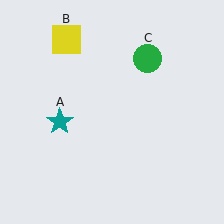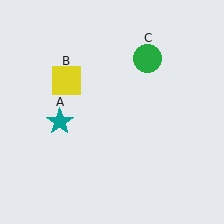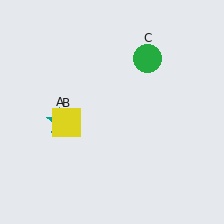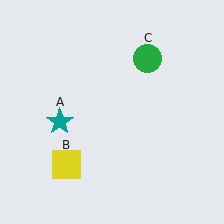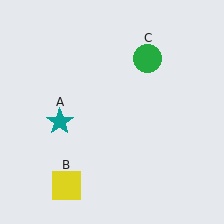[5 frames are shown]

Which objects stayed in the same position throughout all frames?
Teal star (object A) and green circle (object C) remained stationary.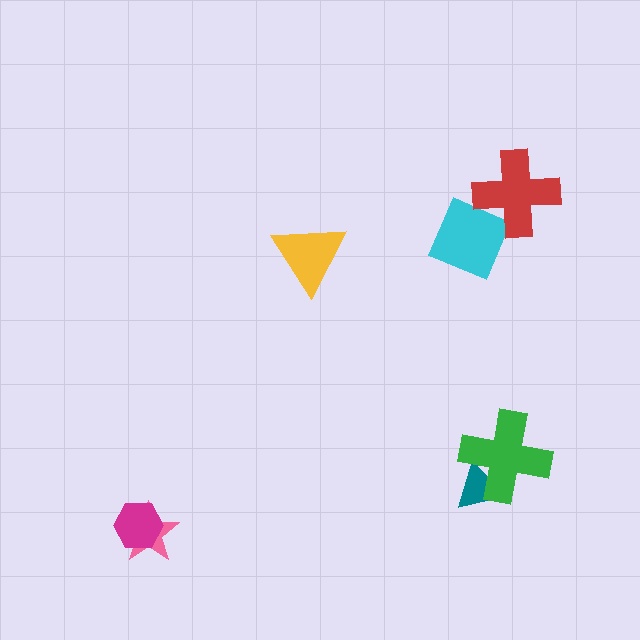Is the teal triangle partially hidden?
Yes, it is partially covered by another shape.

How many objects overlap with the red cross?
1 object overlaps with the red cross.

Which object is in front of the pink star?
The magenta hexagon is in front of the pink star.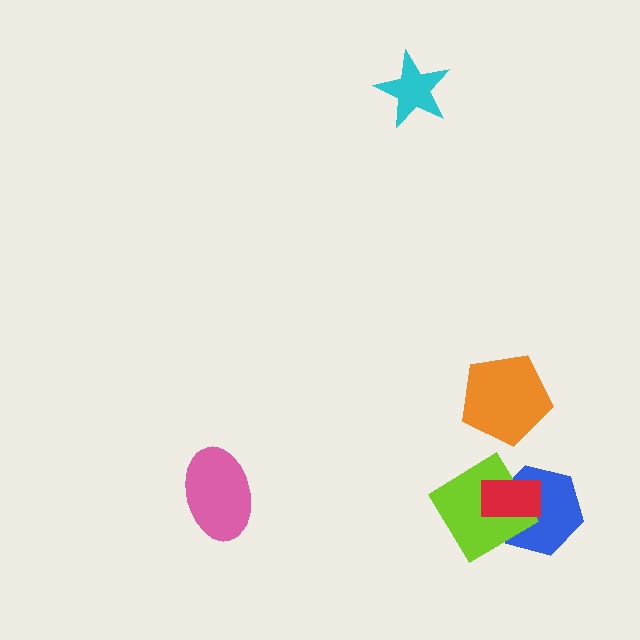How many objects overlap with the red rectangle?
2 objects overlap with the red rectangle.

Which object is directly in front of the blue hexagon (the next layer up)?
The lime diamond is directly in front of the blue hexagon.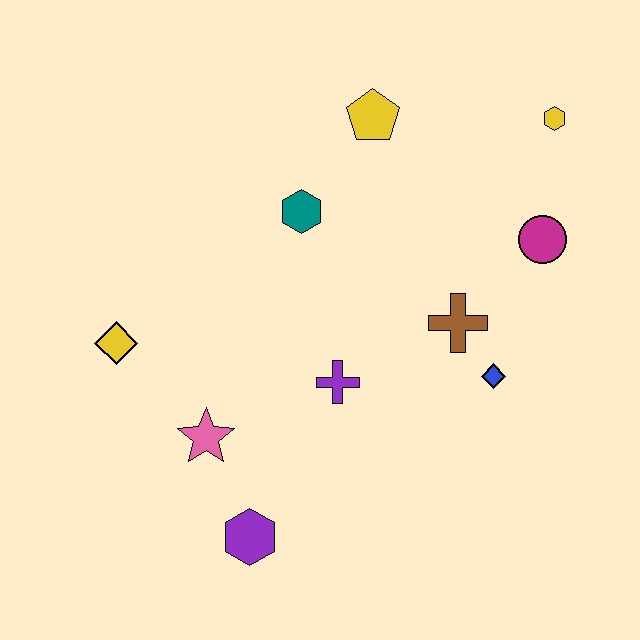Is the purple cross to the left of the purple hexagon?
No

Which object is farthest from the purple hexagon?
The yellow hexagon is farthest from the purple hexagon.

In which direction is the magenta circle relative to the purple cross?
The magenta circle is to the right of the purple cross.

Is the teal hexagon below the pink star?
No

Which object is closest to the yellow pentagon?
The teal hexagon is closest to the yellow pentagon.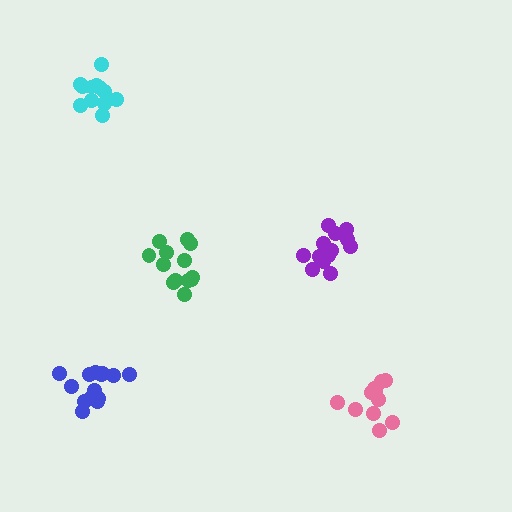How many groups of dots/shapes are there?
There are 5 groups.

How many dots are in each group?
Group 1: 14 dots, Group 2: 13 dots, Group 3: 12 dots, Group 4: 14 dots, Group 5: 11 dots (64 total).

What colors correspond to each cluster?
The clusters are colored: blue, green, cyan, purple, pink.